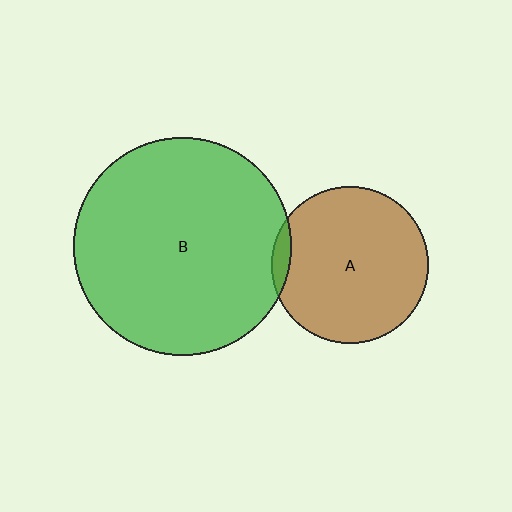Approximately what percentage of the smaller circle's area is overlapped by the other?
Approximately 5%.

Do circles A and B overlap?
Yes.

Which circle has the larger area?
Circle B (green).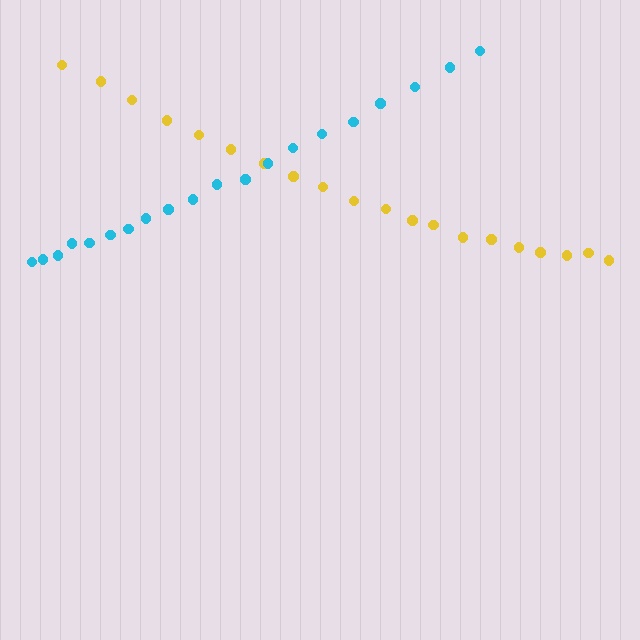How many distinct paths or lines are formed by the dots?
There are 2 distinct paths.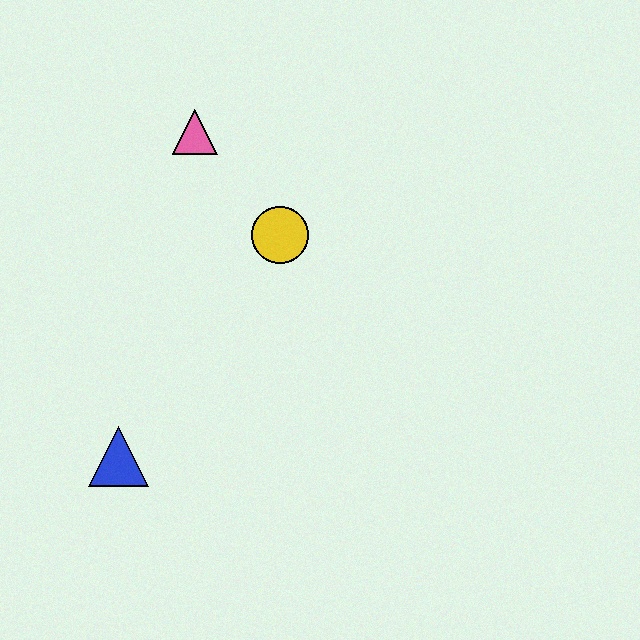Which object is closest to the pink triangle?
The yellow circle is closest to the pink triangle.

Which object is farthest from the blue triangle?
The pink triangle is farthest from the blue triangle.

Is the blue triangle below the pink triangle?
Yes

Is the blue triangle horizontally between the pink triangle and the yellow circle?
No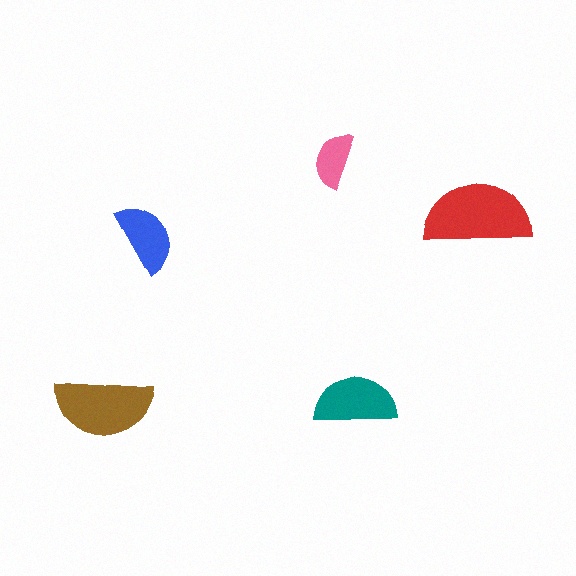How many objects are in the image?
There are 5 objects in the image.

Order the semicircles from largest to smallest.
the red one, the brown one, the teal one, the blue one, the pink one.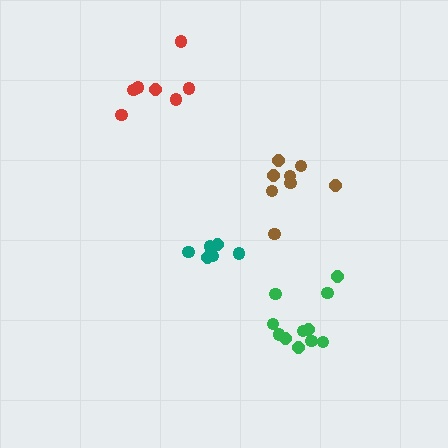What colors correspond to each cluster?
The clusters are colored: teal, red, green, brown.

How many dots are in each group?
Group 1: 6 dots, Group 2: 7 dots, Group 3: 11 dots, Group 4: 8 dots (32 total).